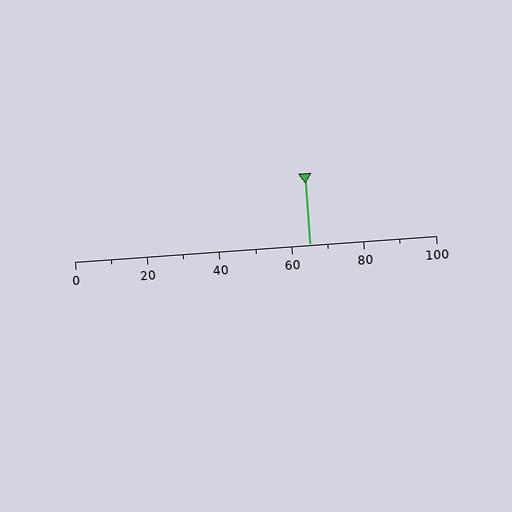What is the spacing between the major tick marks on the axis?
The major ticks are spaced 20 apart.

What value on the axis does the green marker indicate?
The marker indicates approximately 65.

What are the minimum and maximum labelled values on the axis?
The axis runs from 0 to 100.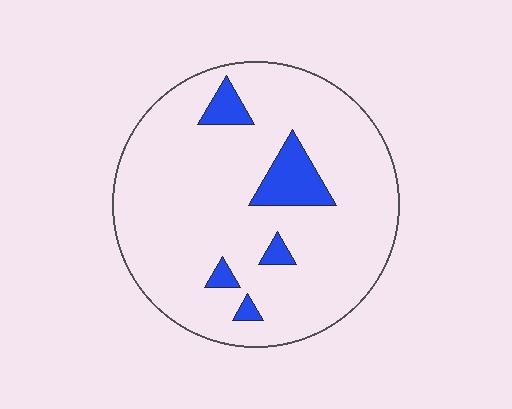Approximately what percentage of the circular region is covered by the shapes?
Approximately 10%.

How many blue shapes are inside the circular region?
5.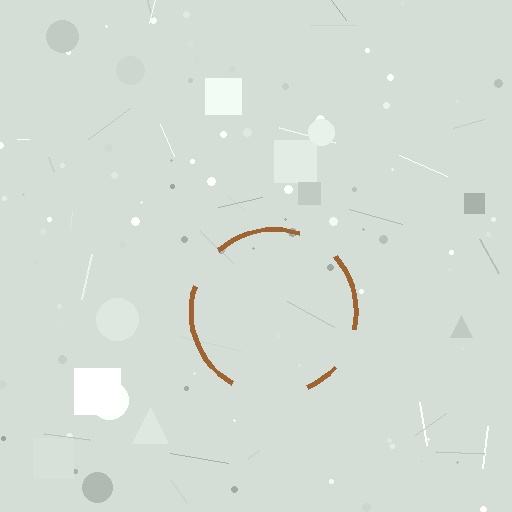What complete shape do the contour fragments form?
The contour fragments form a circle.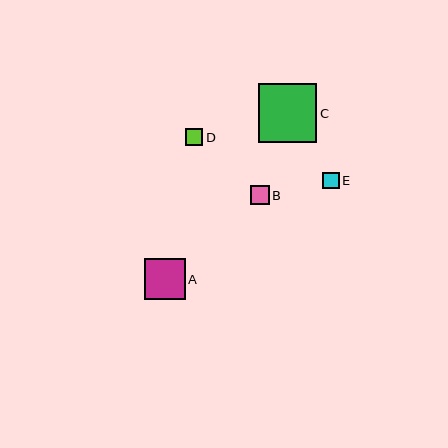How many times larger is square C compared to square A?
Square C is approximately 1.4 times the size of square A.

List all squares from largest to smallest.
From largest to smallest: C, A, B, D, E.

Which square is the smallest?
Square E is the smallest with a size of approximately 17 pixels.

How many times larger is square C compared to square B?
Square C is approximately 3.2 times the size of square B.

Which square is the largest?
Square C is the largest with a size of approximately 59 pixels.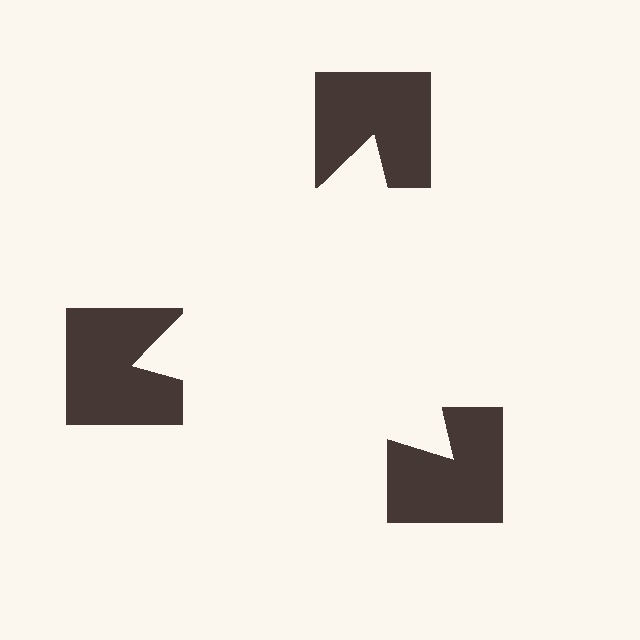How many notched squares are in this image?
There are 3 — one at each vertex of the illusory triangle.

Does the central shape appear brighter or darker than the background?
It typically appears slightly brighter than the background, even though no actual brightness change is drawn.